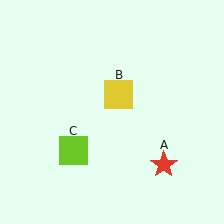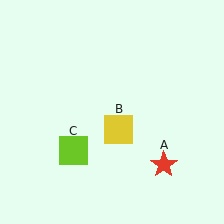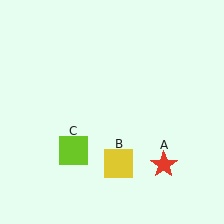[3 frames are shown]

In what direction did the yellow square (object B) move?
The yellow square (object B) moved down.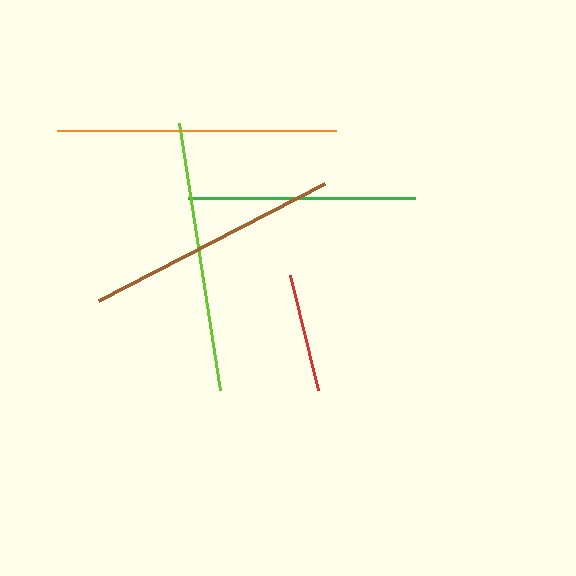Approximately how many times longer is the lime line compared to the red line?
The lime line is approximately 2.3 times the length of the red line.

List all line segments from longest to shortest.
From longest to shortest: orange, lime, brown, green, red.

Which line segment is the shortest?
The red line is the shortest at approximately 118 pixels.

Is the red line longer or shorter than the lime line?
The lime line is longer than the red line.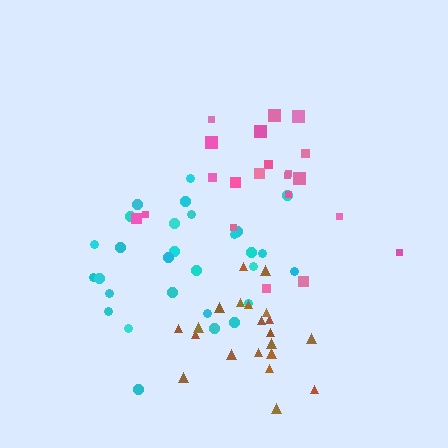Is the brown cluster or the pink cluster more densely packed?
Brown.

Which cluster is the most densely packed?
Brown.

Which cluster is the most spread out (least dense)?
Pink.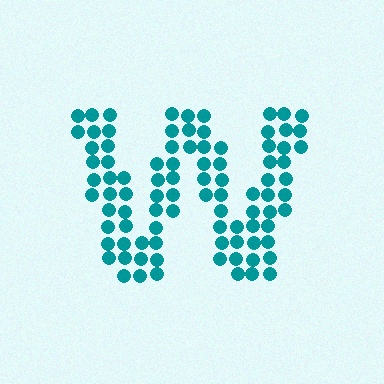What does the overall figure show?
The overall figure shows the letter W.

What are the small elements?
The small elements are circles.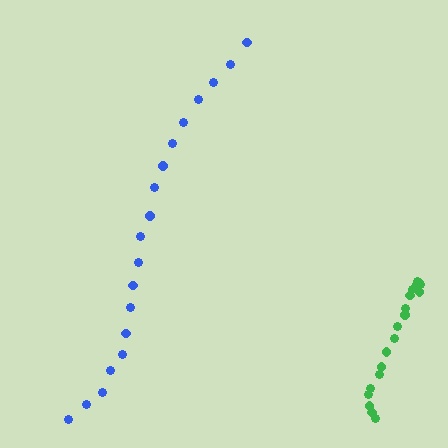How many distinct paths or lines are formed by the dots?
There are 2 distinct paths.